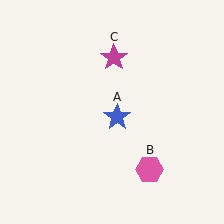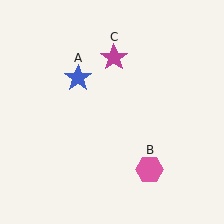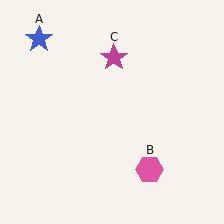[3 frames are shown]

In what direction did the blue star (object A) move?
The blue star (object A) moved up and to the left.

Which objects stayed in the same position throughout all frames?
Pink hexagon (object B) and magenta star (object C) remained stationary.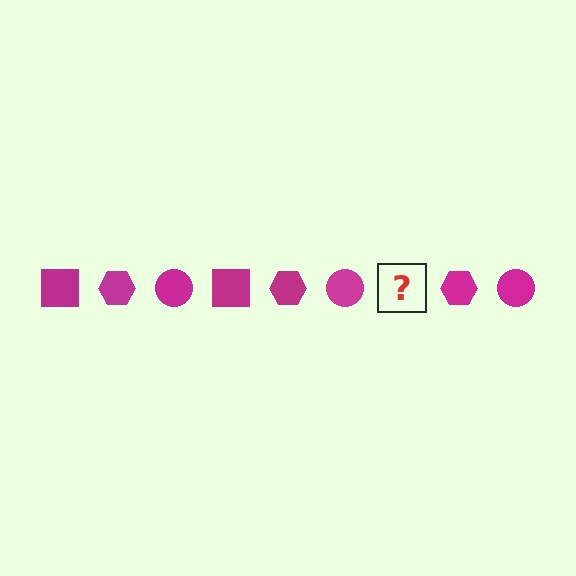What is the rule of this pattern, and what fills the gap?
The rule is that the pattern cycles through square, hexagon, circle shapes in magenta. The gap should be filled with a magenta square.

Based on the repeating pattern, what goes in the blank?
The blank should be a magenta square.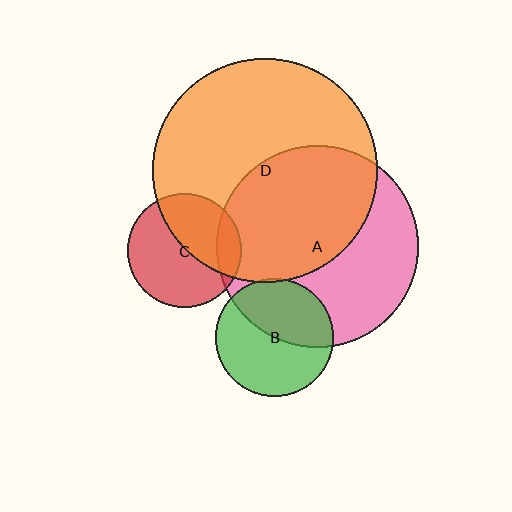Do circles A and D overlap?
Yes.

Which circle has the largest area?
Circle D (orange).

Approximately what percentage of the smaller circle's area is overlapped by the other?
Approximately 50%.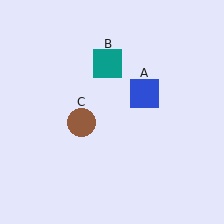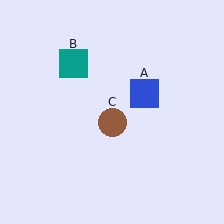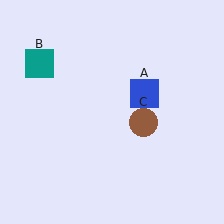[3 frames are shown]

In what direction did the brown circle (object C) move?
The brown circle (object C) moved right.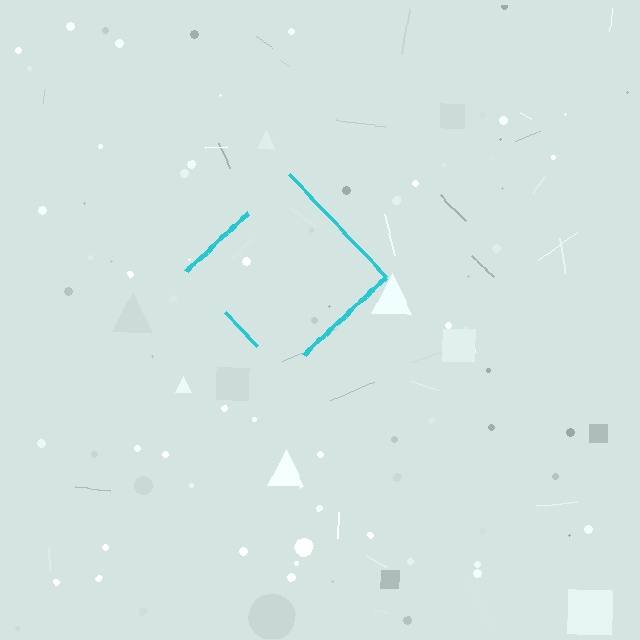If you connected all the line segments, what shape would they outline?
They would outline a diamond.